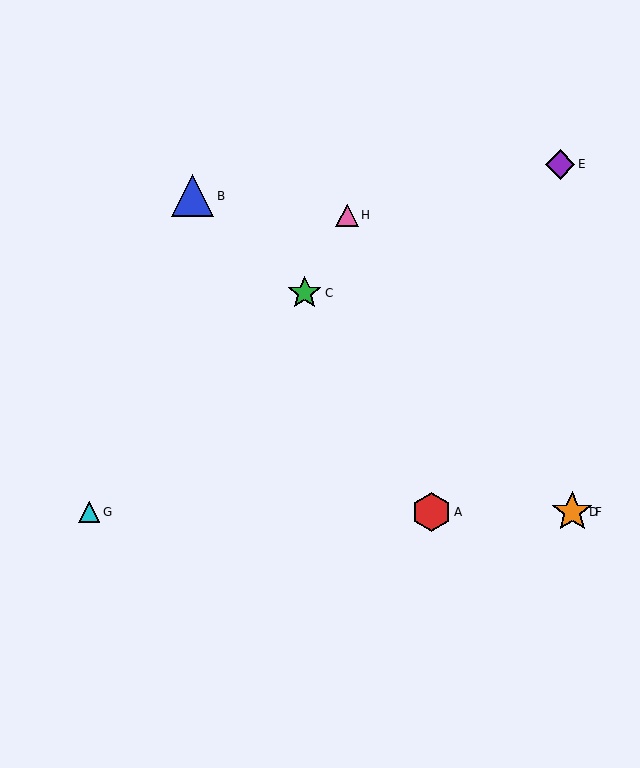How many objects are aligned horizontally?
4 objects (A, D, F, G) are aligned horizontally.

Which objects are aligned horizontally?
Objects A, D, F, G are aligned horizontally.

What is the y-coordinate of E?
Object E is at y≈164.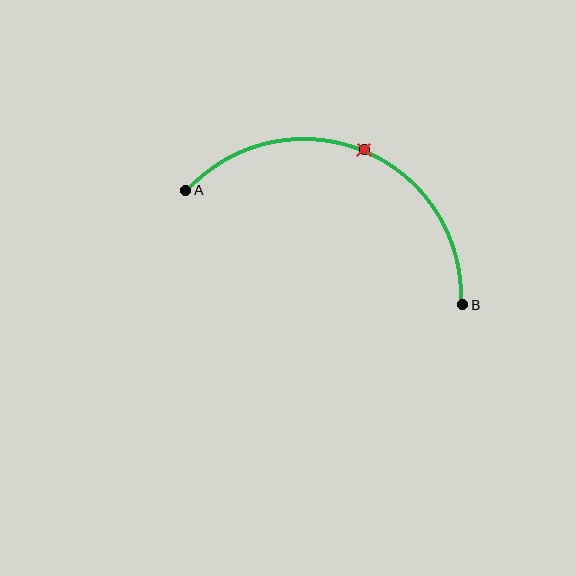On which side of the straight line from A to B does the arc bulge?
The arc bulges above the straight line connecting A and B.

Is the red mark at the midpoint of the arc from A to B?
Yes. The red mark lies on the arc at equal arc-length from both A and B — it is the arc midpoint.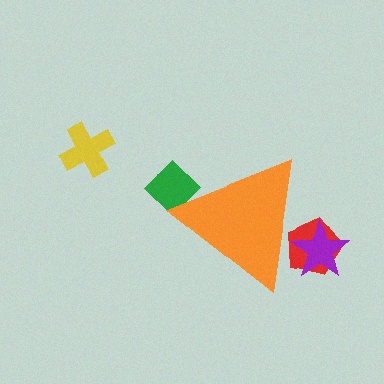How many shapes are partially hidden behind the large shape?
3 shapes are partially hidden.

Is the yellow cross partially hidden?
No, the yellow cross is fully visible.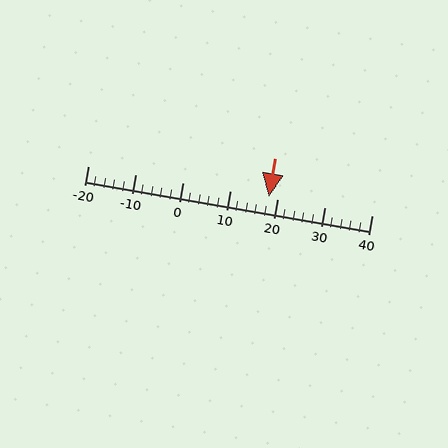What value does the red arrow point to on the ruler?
The red arrow points to approximately 18.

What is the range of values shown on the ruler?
The ruler shows values from -20 to 40.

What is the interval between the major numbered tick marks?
The major tick marks are spaced 10 units apart.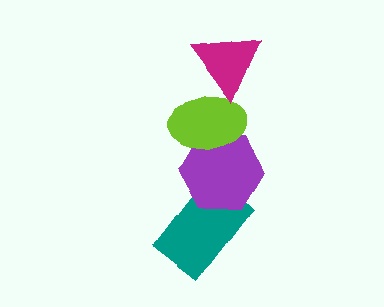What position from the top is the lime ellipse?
The lime ellipse is 2nd from the top.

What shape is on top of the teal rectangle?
The purple hexagon is on top of the teal rectangle.